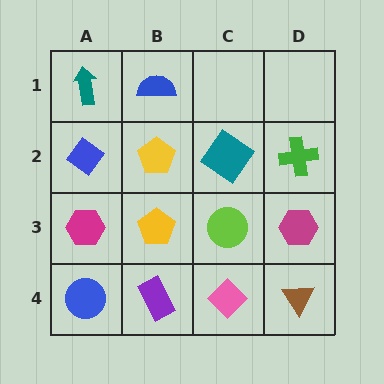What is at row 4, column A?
A blue circle.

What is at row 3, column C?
A lime circle.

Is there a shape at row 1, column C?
No, that cell is empty.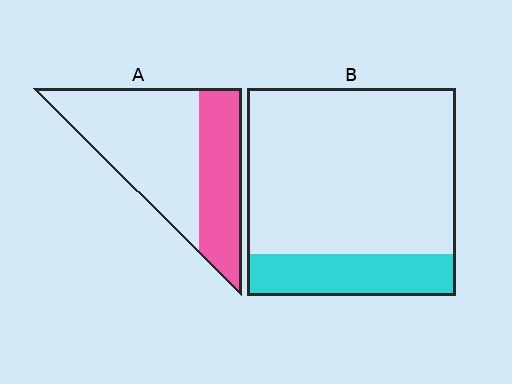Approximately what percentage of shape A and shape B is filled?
A is approximately 35% and B is approximately 20%.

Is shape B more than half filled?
No.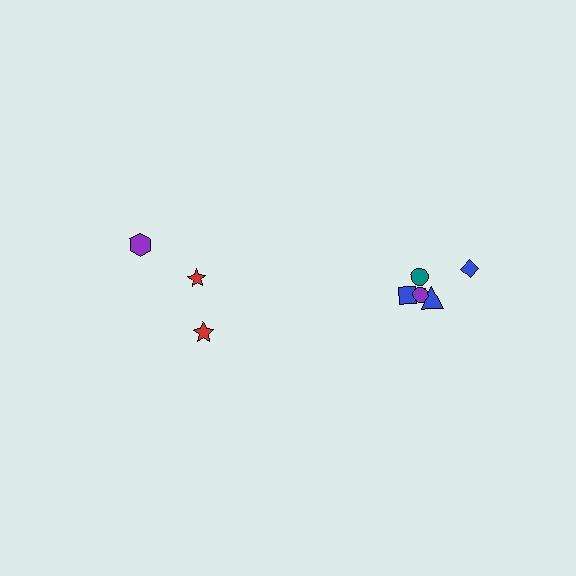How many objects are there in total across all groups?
There are 8 objects.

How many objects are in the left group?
There are 3 objects.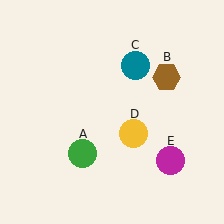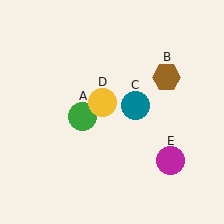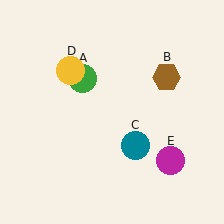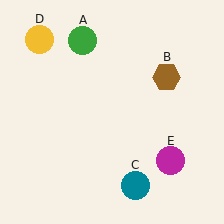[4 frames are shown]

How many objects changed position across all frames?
3 objects changed position: green circle (object A), teal circle (object C), yellow circle (object D).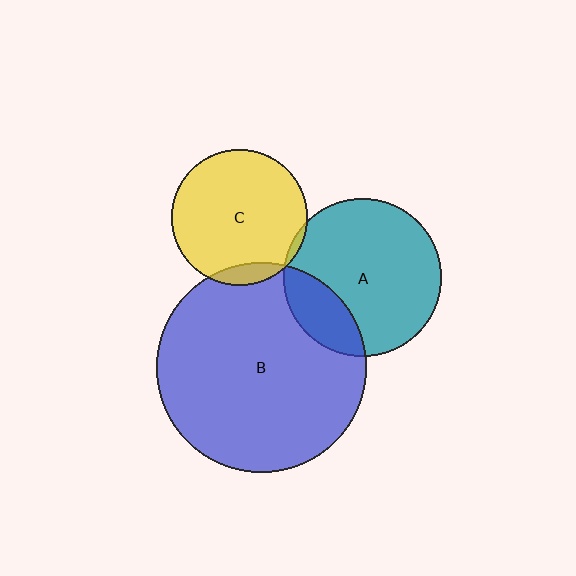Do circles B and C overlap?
Yes.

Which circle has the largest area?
Circle B (blue).